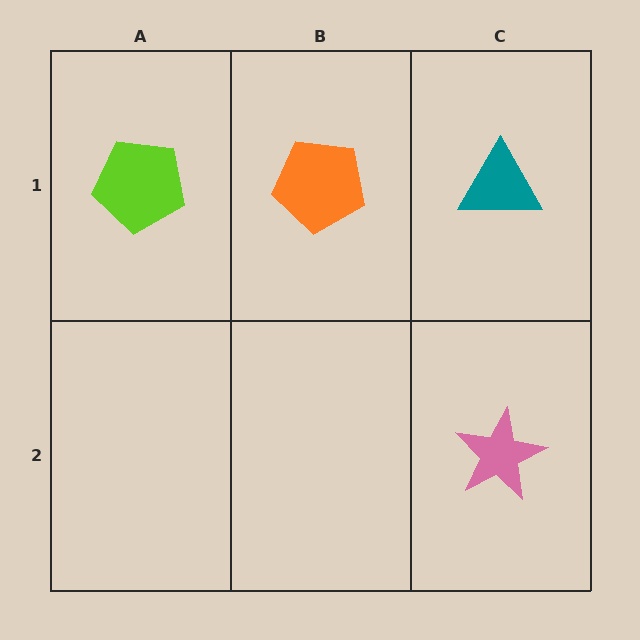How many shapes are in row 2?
1 shape.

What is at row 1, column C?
A teal triangle.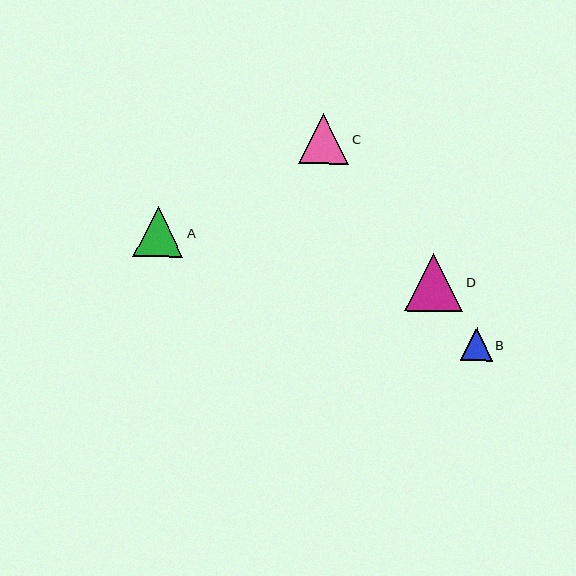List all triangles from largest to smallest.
From largest to smallest: D, C, A, B.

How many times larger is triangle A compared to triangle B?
Triangle A is approximately 1.5 times the size of triangle B.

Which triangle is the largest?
Triangle D is the largest with a size of approximately 58 pixels.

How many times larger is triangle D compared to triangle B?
Triangle D is approximately 1.8 times the size of triangle B.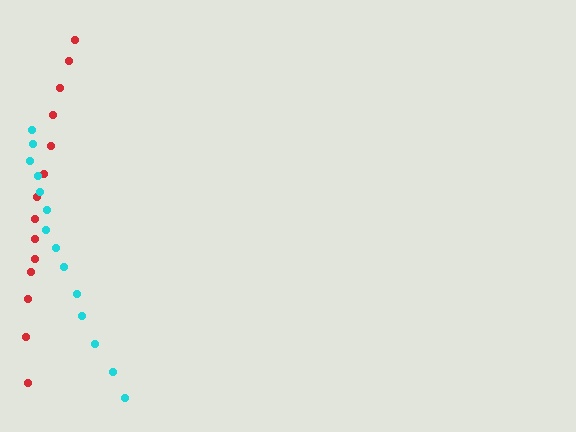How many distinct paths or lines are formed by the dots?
There are 2 distinct paths.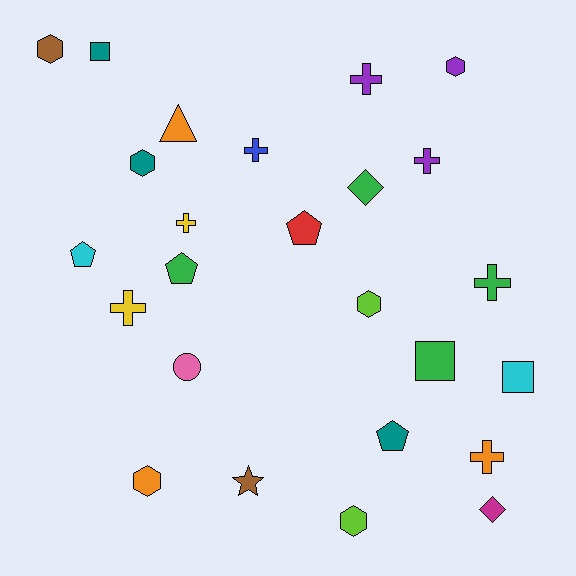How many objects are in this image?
There are 25 objects.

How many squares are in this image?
There are 3 squares.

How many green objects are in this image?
There are 4 green objects.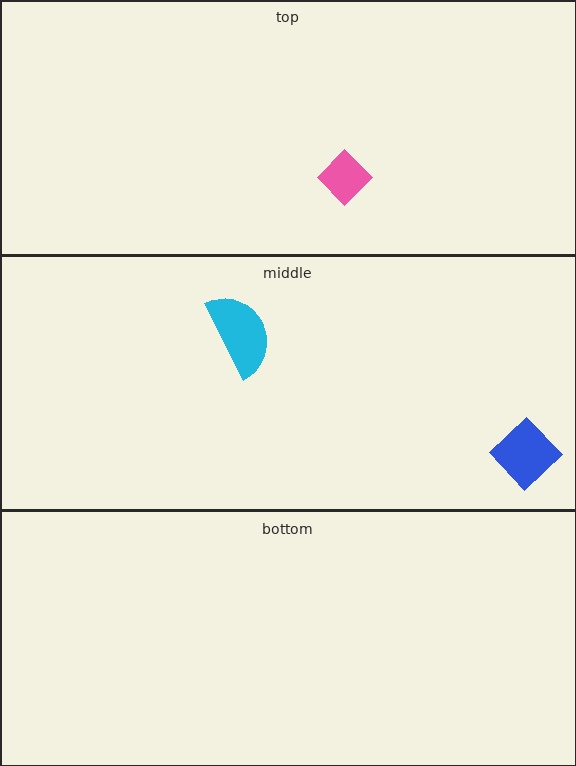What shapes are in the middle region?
The cyan semicircle, the blue diamond.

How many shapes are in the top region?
1.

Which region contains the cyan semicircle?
The middle region.